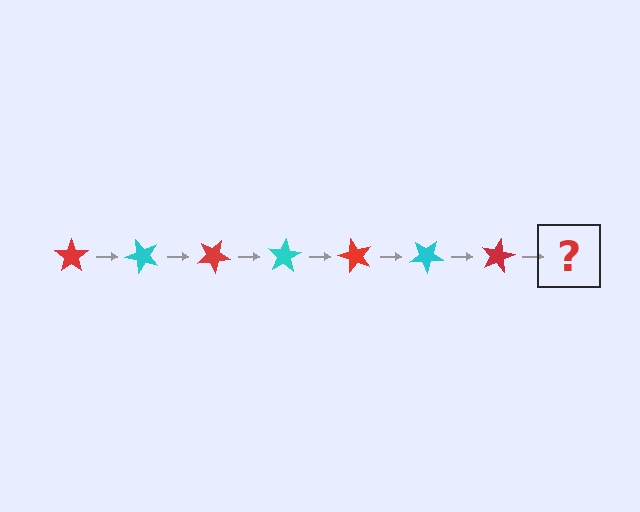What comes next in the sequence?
The next element should be a cyan star, rotated 350 degrees from the start.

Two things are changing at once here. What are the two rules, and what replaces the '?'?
The two rules are that it rotates 50 degrees each step and the color cycles through red and cyan. The '?' should be a cyan star, rotated 350 degrees from the start.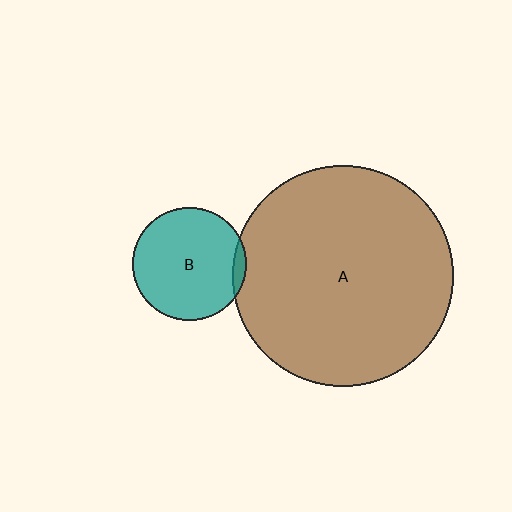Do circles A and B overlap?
Yes.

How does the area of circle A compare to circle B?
Approximately 3.8 times.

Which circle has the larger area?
Circle A (brown).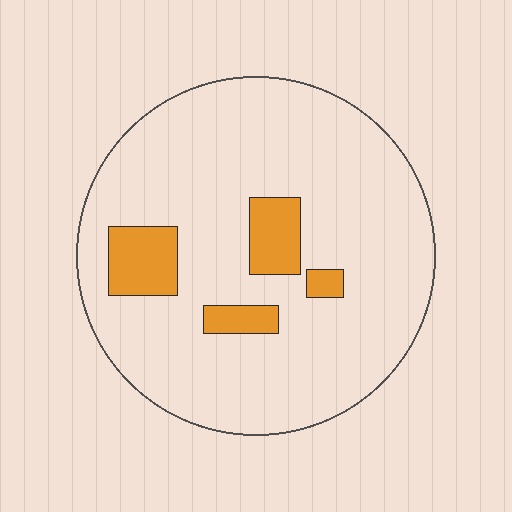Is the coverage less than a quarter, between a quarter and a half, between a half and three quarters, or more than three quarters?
Less than a quarter.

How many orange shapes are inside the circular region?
4.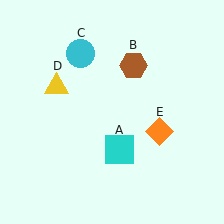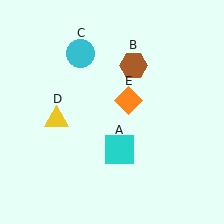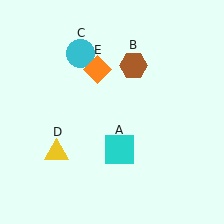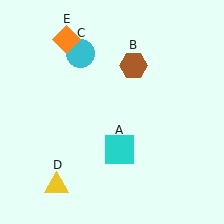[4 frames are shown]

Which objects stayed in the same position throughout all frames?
Cyan square (object A) and brown hexagon (object B) and cyan circle (object C) remained stationary.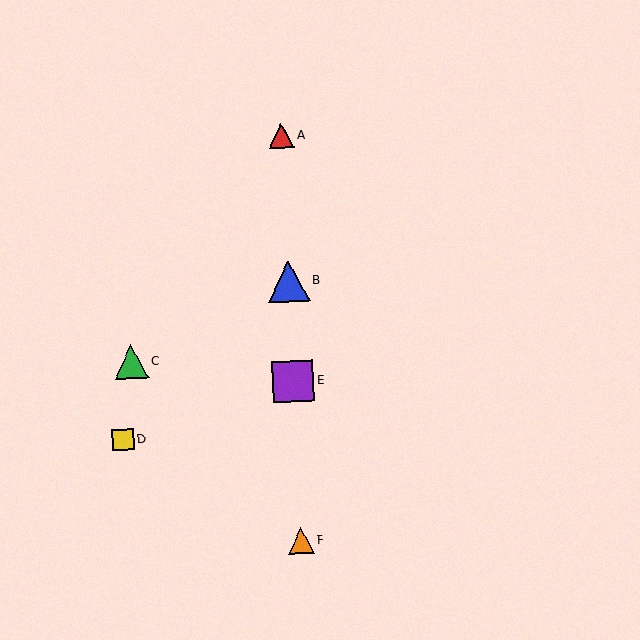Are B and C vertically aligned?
No, B is at x≈288 and C is at x≈131.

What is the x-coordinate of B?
Object B is at x≈288.